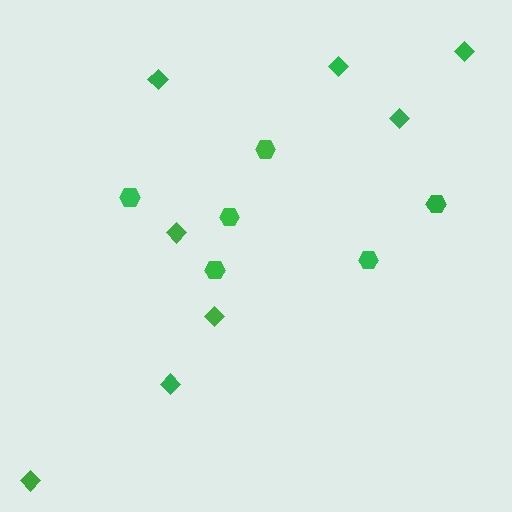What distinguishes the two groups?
There are 2 groups: one group of diamonds (8) and one group of hexagons (6).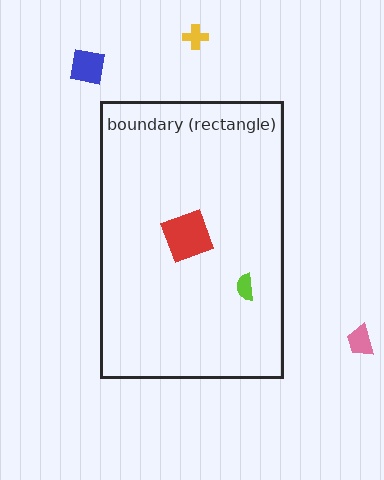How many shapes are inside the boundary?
2 inside, 3 outside.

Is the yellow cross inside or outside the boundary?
Outside.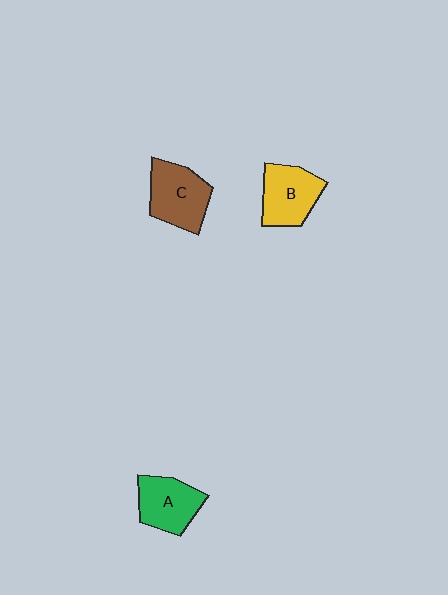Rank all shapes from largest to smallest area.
From largest to smallest: C (brown), B (yellow), A (green).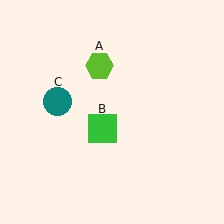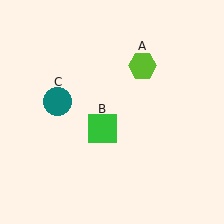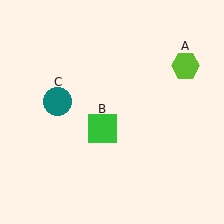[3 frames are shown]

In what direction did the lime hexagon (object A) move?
The lime hexagon (object A) moved right.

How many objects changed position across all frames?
1 object changed position: lime hexagon (object A).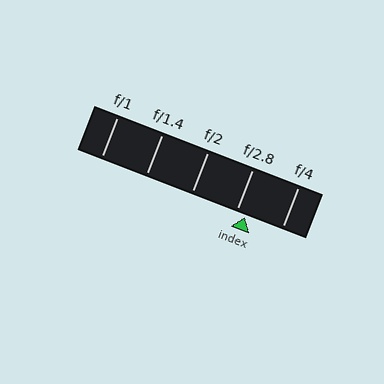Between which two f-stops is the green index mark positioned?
The index mark is between f/2.8 and f/4.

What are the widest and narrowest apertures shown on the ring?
The widest aperture shown is f/1 and the narrowest is f/4.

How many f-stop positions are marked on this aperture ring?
There are 5 f-stop positions marked.